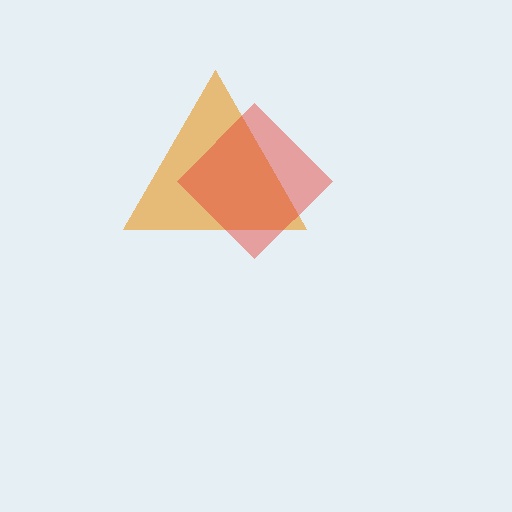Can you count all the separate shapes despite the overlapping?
Yes, there are 2 separate shapes.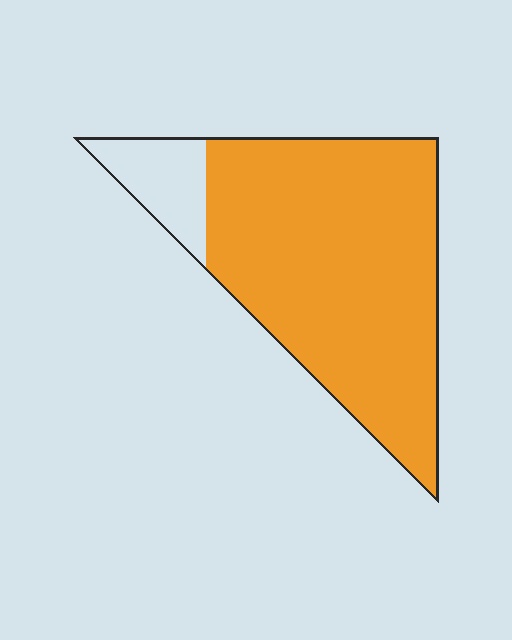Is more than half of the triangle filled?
Yes.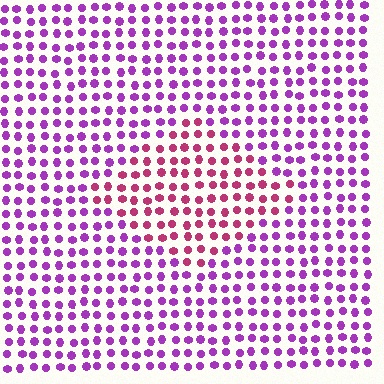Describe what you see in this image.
The image is filled with small purple elements in a uniform arrangement. A diamond-shaped region is visible where the elements are tinted to a slightly different hue, forming a subtle color boundary.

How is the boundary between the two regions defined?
The boundary is defined purely by a slight shift in hue (about 42 degrees). Spacing, size, and orientation are identical on both sides.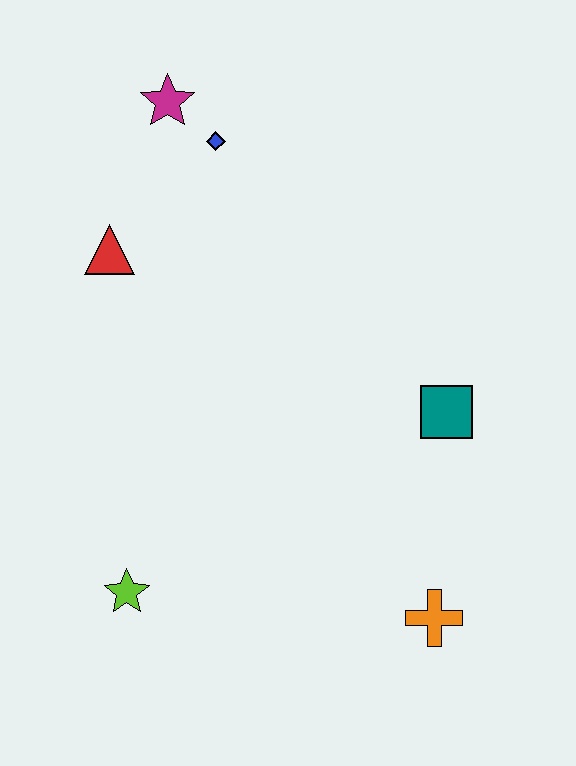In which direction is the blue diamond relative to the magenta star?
The blue diamond is to the right of the magenta star.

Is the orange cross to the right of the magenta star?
Yes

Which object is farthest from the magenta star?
The orange cross is farthest from the magenta star.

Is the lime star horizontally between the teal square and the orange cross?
No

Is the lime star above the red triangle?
No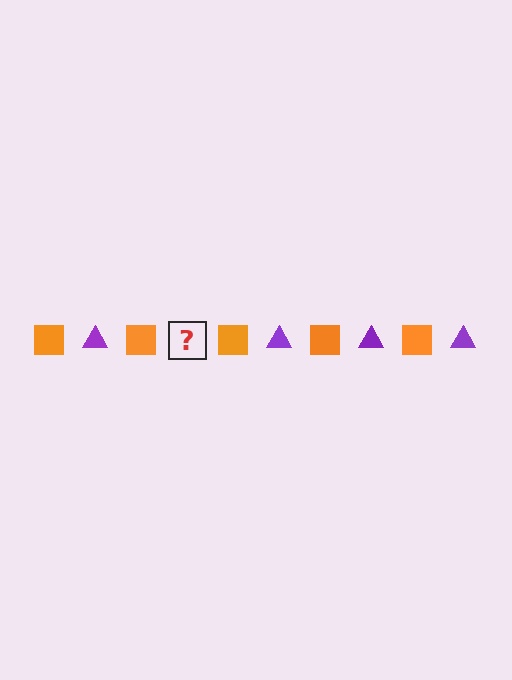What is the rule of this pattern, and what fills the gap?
The rule is that the pattern alternates between orange square and purple triangle. The gap should be filled with a purple triangle.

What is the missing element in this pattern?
The missing element is a purple triangle.